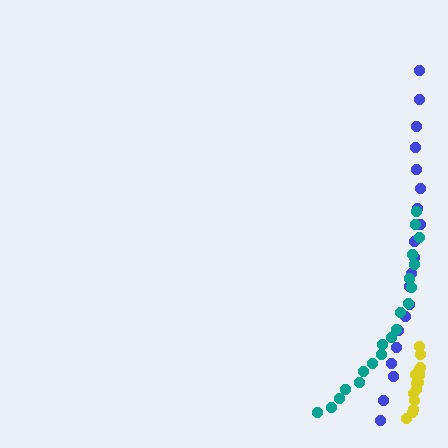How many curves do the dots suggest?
There are 3 distinct paths.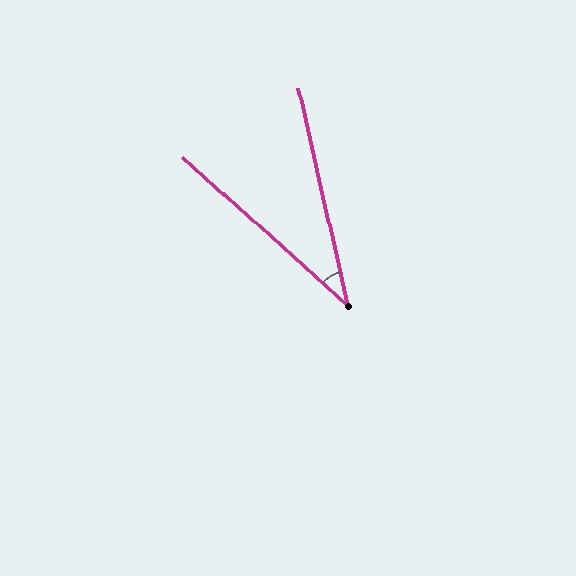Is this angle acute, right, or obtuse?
It is acute.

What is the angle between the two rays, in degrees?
Approximately 35 degrees.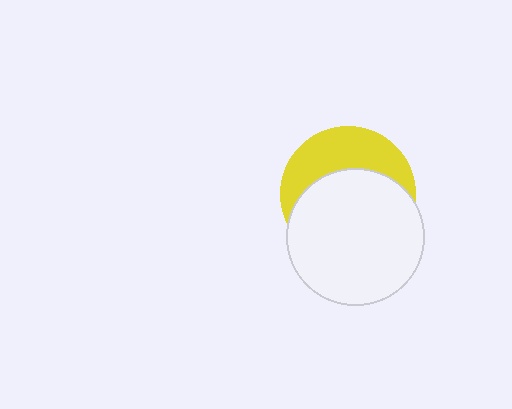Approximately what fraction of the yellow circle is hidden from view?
Roughly 61% of the yellow circle is hidden behind the white circle.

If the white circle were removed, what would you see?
You would see the complete yellow circle.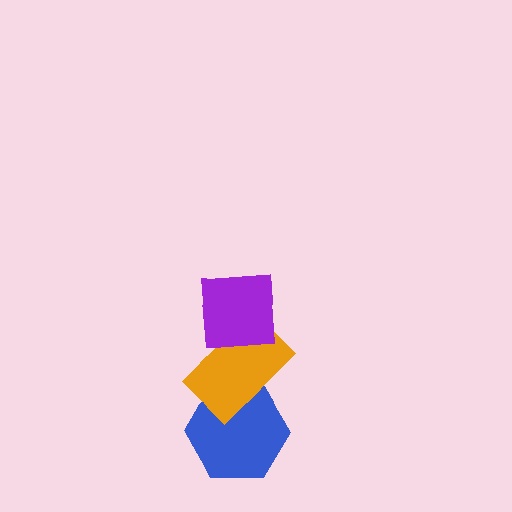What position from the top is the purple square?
The purple square is 1st from the top.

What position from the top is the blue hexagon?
The blue hexagon is 3rd from the top.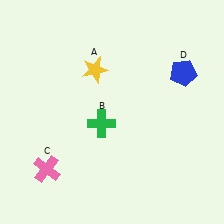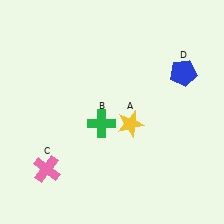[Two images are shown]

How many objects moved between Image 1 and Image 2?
1 object moved between the two images.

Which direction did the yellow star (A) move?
The yellow star (A) moved down.